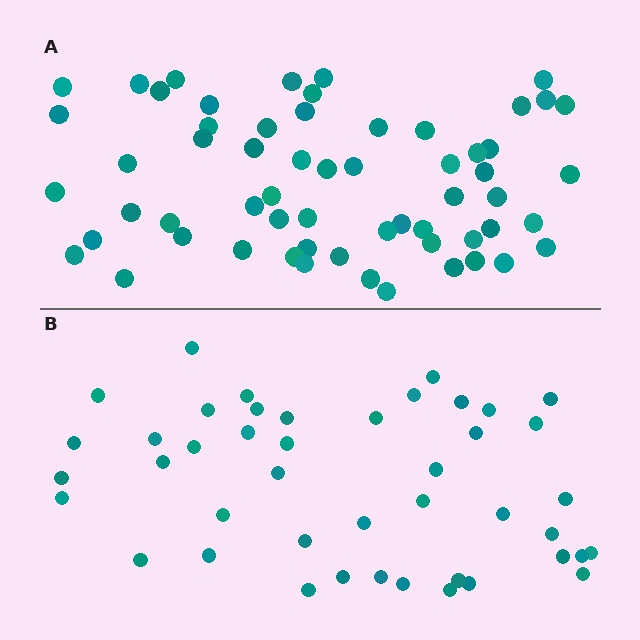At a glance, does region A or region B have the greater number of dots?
Region A (the top region) has more dots.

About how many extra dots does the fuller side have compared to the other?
Region A has approximately 15 more dots than region B.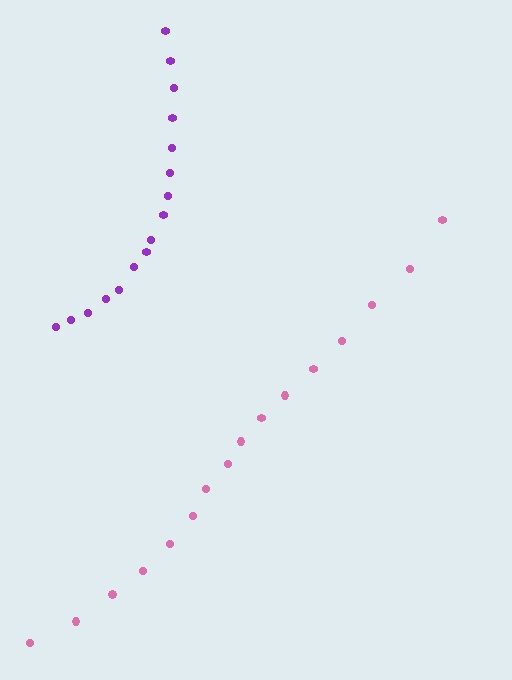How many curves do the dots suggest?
There are 2 distinct paths.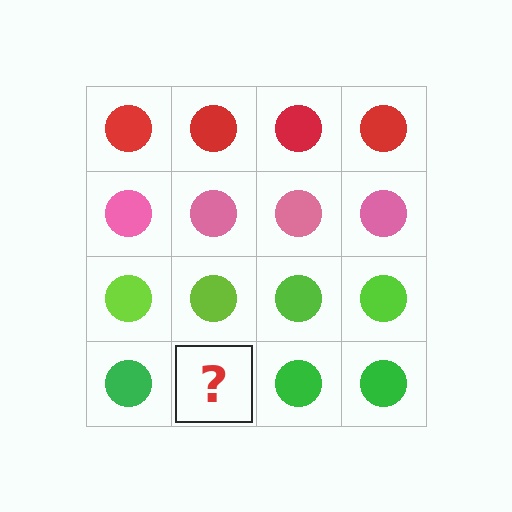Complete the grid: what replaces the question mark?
The question mark should be replaced with a green circle.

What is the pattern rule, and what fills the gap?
The rule is that each row has a consistent color. The gap should be filled with a green circle.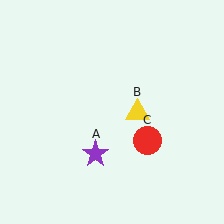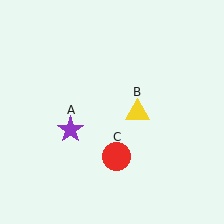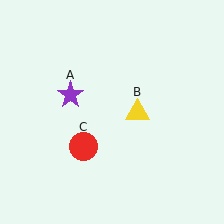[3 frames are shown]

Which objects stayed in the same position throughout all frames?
Yellow triangle (object B) remained stationary.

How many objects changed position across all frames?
2 objects changed position: purple star (object A), red circle (object C).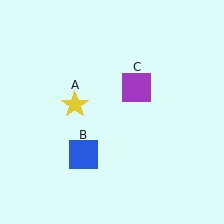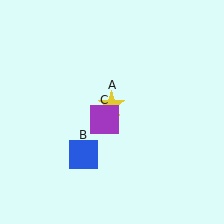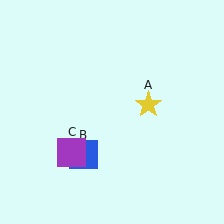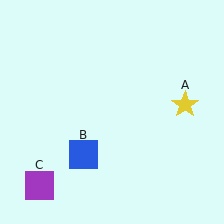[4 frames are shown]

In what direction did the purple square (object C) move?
The purple square (object C) moved down and to the left.